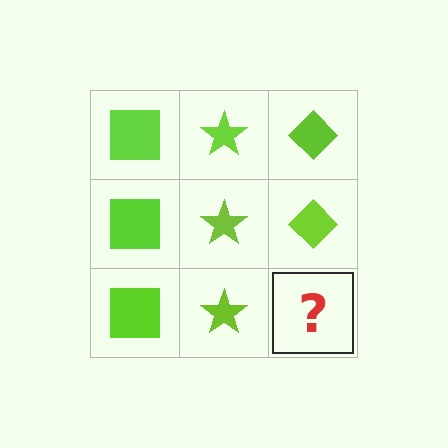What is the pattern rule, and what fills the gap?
The rule is that each column has a consistent shape. The gap should be filled with a lime diamond.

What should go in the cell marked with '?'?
The missing cell should contain a lime diamond.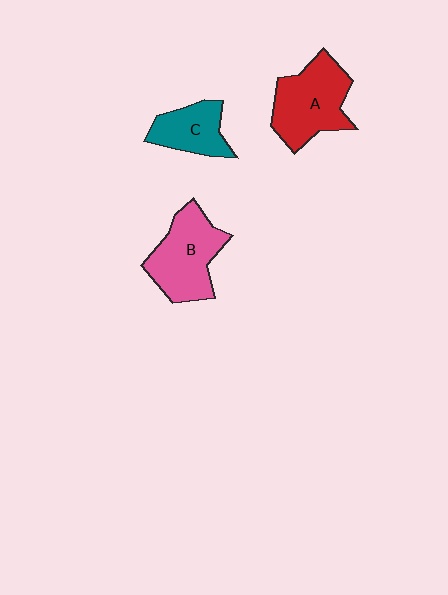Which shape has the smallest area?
Shape C (teal).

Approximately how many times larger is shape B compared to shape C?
Approximately 1.5 times.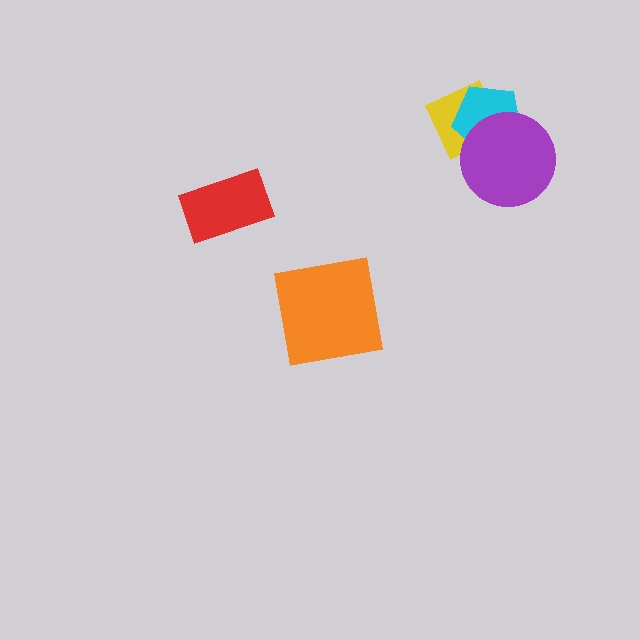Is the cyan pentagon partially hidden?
Yes, it is partially covered by another shape.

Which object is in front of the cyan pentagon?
The purple circle is in front of the cyan pentagon.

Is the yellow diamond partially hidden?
Yes, it is partially covered by another shape.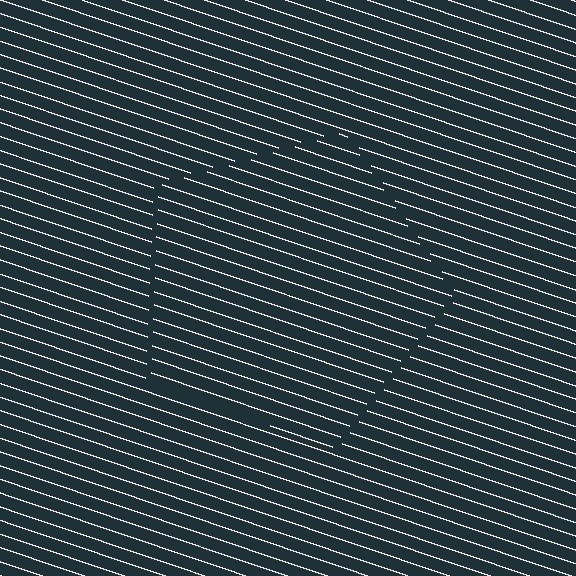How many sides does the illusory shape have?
5 sides — the line-ends trace a pentagon.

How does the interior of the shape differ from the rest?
The interior of the shape contains the same grating, shifted by half a period — the contour is defined by the phase discontinuity where line-ends from the inner and outer gratings abut.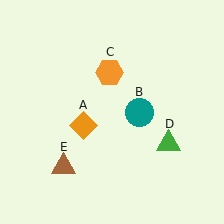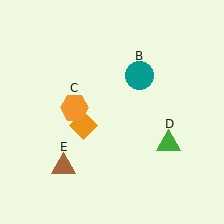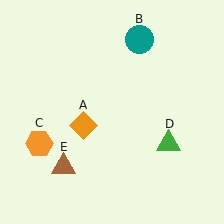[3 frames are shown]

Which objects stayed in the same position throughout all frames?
Orange diamond (object A) and green triangle (object D) and brown triangle (object E) remained stationary.